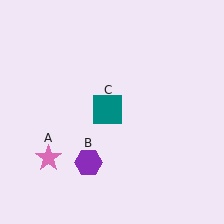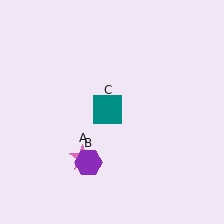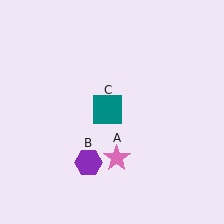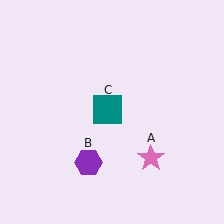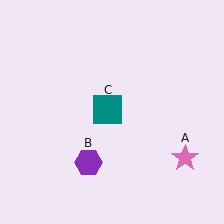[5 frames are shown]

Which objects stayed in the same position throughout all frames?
Purple hexagon (object B) and teal square (object C) remained stationary.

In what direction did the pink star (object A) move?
The pink star (object A) moved right.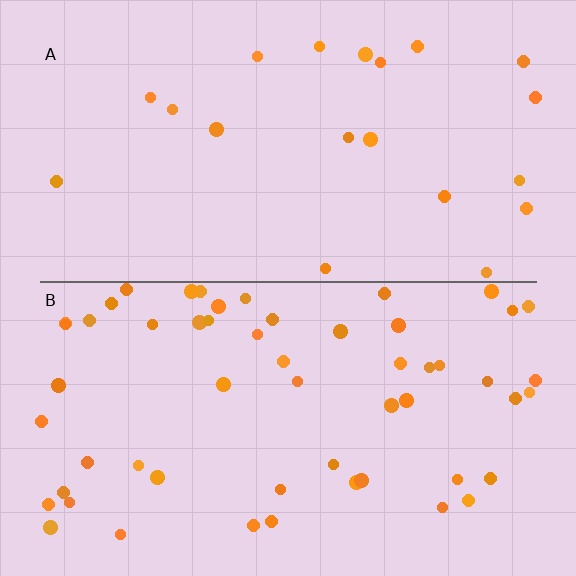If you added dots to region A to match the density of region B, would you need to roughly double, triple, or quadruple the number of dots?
Approximately triple.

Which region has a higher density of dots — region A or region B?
B (the bottom).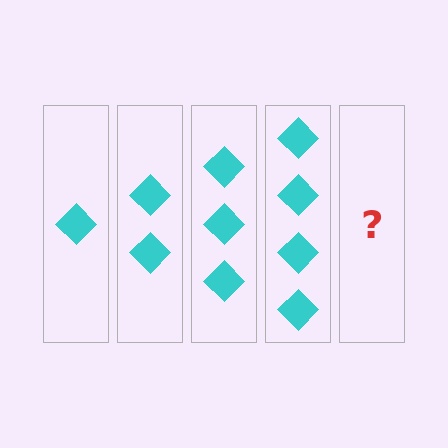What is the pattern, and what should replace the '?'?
The pattern is that each step adds one more diamond. The '?' should be 5 diamonds.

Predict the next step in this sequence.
The next step is 5 diamonds.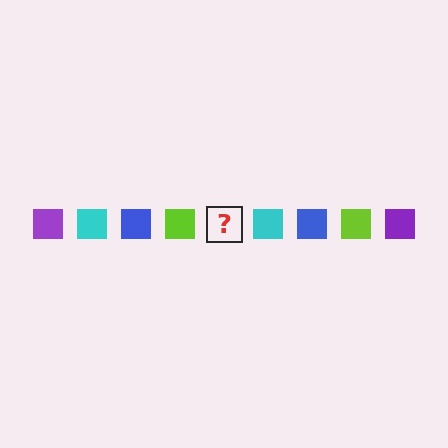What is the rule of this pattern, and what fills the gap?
The rule is that the pattern cycles through purple, cyan, blue, lime squares. The gap should be filled with a purple square.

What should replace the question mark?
The question mark should be replaced with a purple square.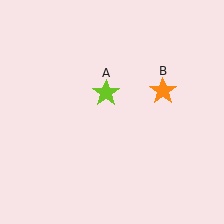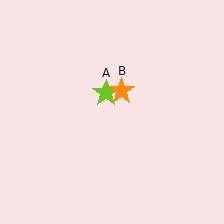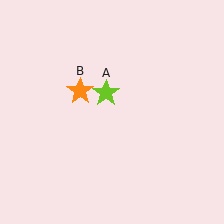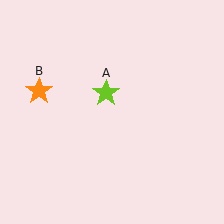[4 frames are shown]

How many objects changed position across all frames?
1 object changed position: orange star (object B).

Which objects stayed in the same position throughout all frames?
Lime star (object A) remained stationary.